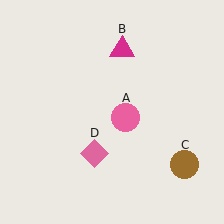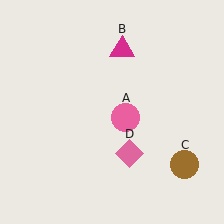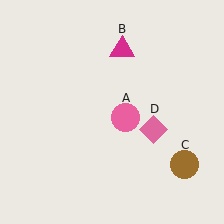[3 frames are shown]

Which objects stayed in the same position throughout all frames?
Pink circle (object A) and magenta triangle (object B) and brown circle (object C) remained stationary.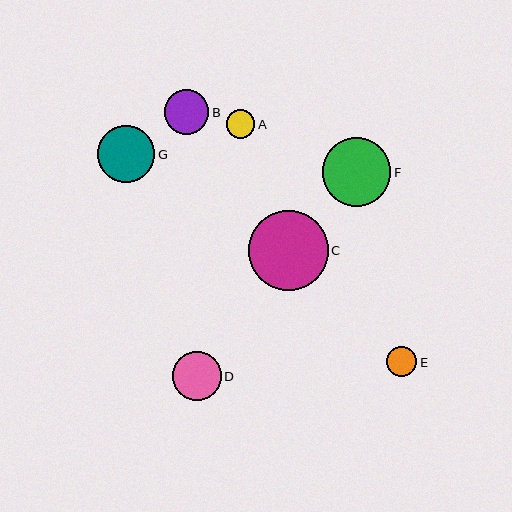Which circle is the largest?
Circle C is the largest with a size of approximately 80 pixels.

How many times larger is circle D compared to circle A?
Circle D is approximately 1.7 times the size of circle A.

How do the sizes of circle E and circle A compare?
Circle E and circle A are approximately the same size.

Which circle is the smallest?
Circle A is the smallest with a size of approximately 29 pixels.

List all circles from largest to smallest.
From largest to smallest: C, F, G, D, B, E, A.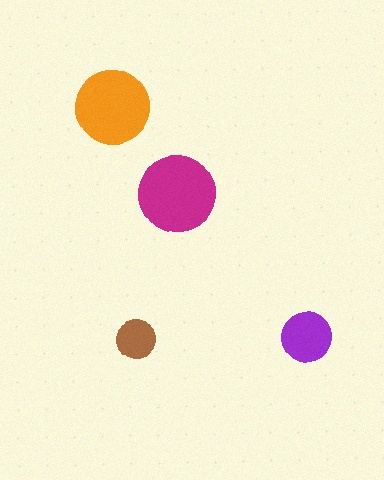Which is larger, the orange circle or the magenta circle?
The magenta one.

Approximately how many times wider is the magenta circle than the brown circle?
About 2 times wider.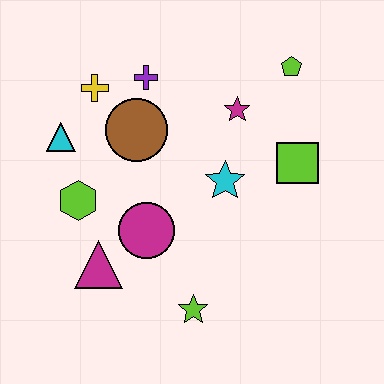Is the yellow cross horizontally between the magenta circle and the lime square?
No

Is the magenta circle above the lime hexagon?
No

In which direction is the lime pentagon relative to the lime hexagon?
The lime pentagon is to the right of the lime hexagon.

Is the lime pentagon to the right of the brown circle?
Yes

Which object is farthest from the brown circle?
The lime star is farthest from the brown circle.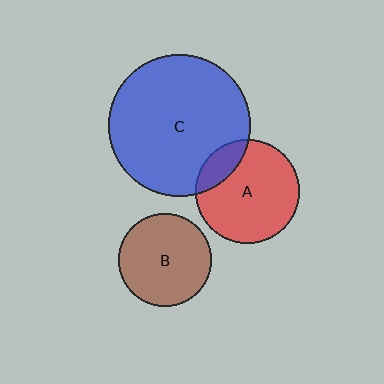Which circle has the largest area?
Circle C (blue).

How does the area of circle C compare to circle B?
Approximately 2.3 times.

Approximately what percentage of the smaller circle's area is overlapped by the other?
Approximately 20%.